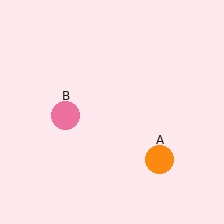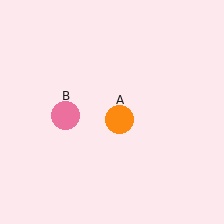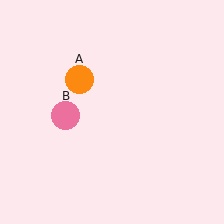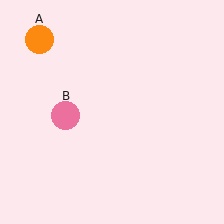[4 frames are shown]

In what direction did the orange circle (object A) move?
The orange circle (object A) moved up and to the left.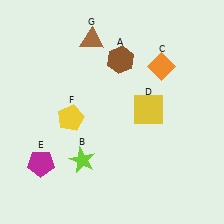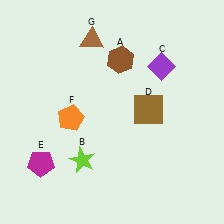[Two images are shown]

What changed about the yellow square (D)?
In Image 1, D is yellow. In Image 2, it changed to brown.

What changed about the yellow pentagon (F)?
In Image 1, F is yellow. In Image 2, it changed to orange.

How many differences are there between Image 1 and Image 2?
There are 3 differences between the two images.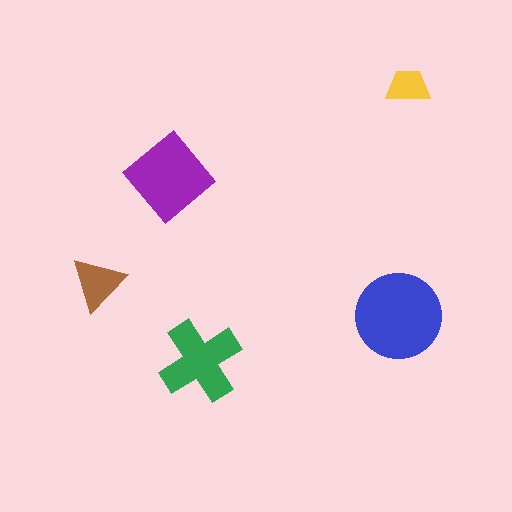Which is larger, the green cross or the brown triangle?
The green cross.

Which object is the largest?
The blue circle.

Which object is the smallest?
The yellow trapezoid.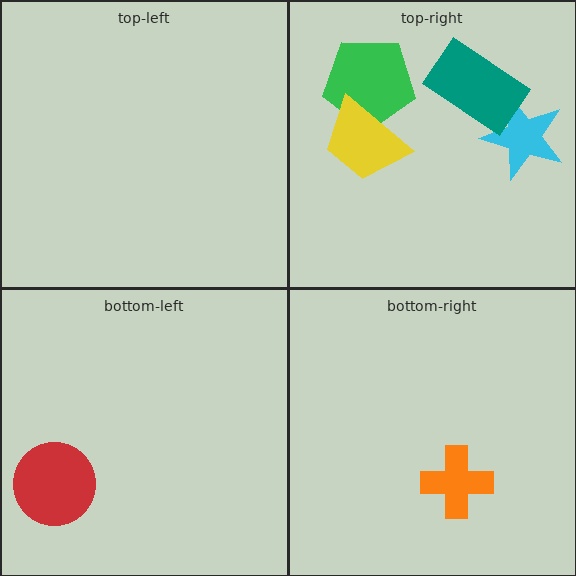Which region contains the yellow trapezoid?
The top-right region.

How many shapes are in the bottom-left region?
1.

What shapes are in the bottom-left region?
The red circle.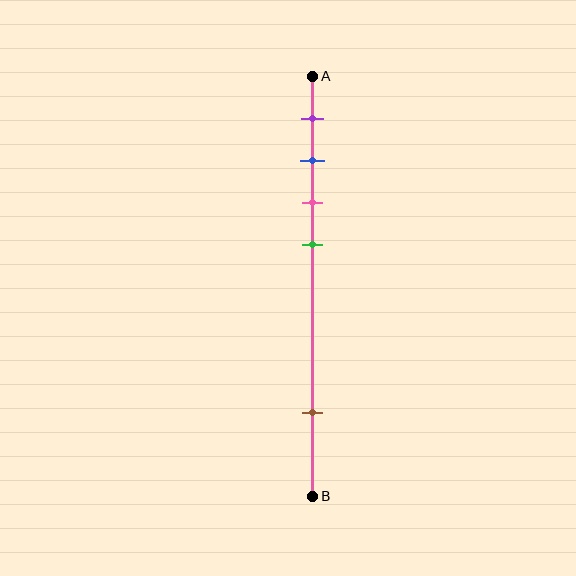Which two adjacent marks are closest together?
The blue and pink marks are the closest adjacent pair.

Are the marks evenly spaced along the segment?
No, the marks are not evenly spaced.